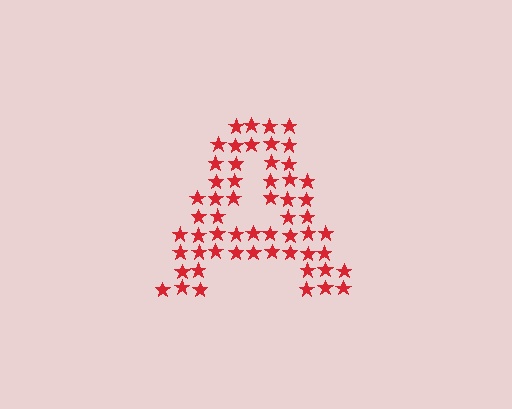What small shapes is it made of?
It is made of small stars.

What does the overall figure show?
The overall figure shows the letter A.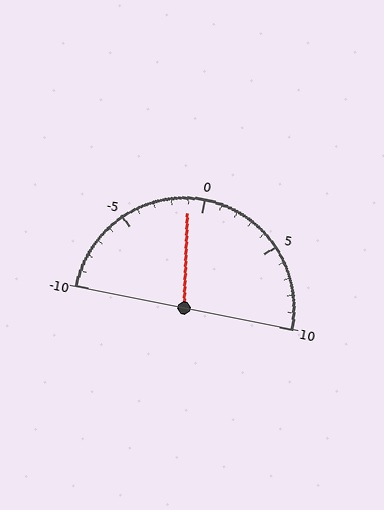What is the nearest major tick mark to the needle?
The nearest major tick mark is 0.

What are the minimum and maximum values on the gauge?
The gauge ranges from -10 to 10.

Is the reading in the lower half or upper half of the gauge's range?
The reading is in the lower half of the range (-10 to 10).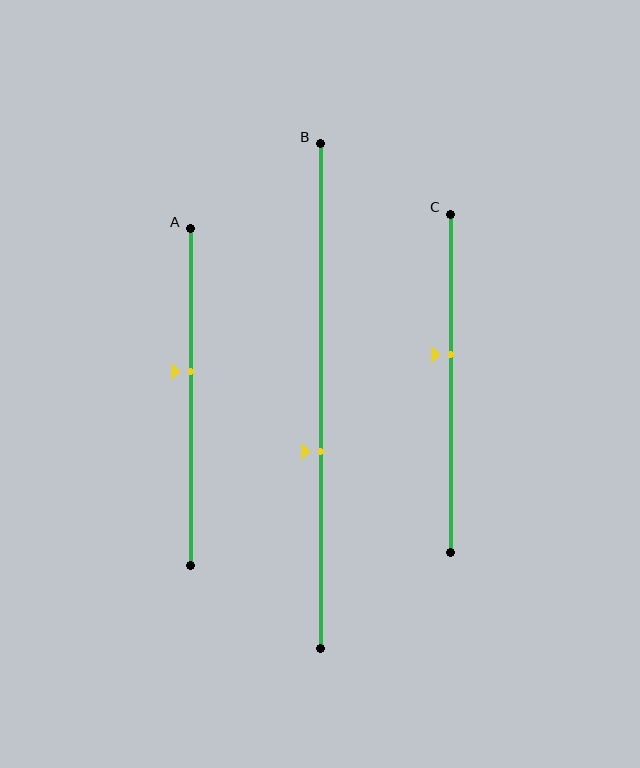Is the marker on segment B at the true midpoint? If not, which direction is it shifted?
No, the marker on segment B is shifted downward by about 11% of the segment length.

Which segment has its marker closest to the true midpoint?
Segment A has its marker closest to the true midpoint.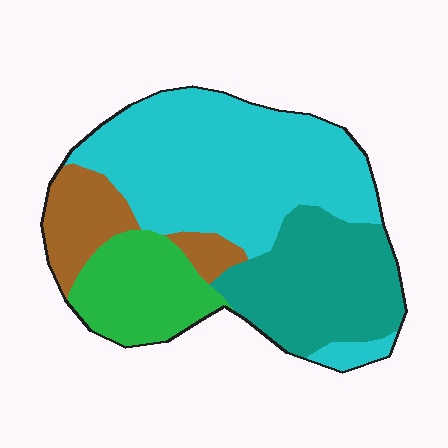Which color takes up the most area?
Cyan, at roughly 45%.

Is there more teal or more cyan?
Cyan.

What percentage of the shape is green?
Green covers around 15% of the shape.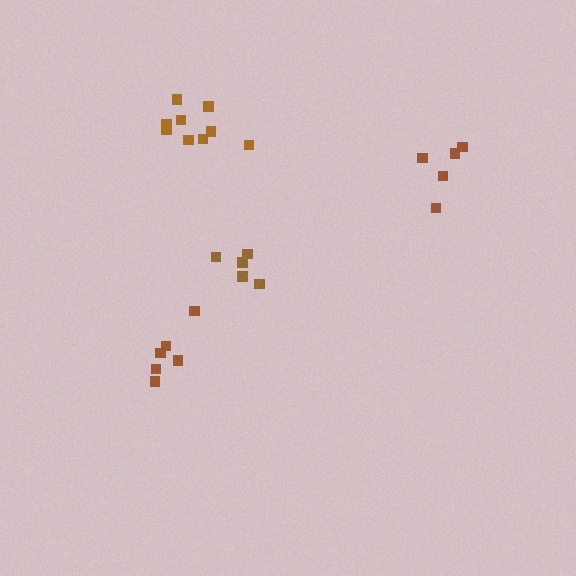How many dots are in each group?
Group 1: 5 dots, Group 2: 5 dots, Group 3: 6 dots, Group 4: 9 dots (25 total).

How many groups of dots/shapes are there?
There are 4 groups.